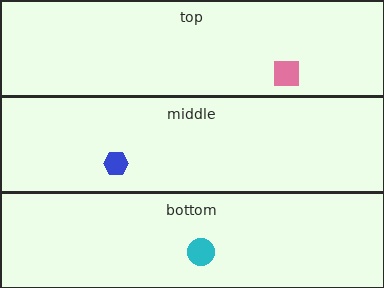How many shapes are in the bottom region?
1.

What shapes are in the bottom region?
The cyan circle.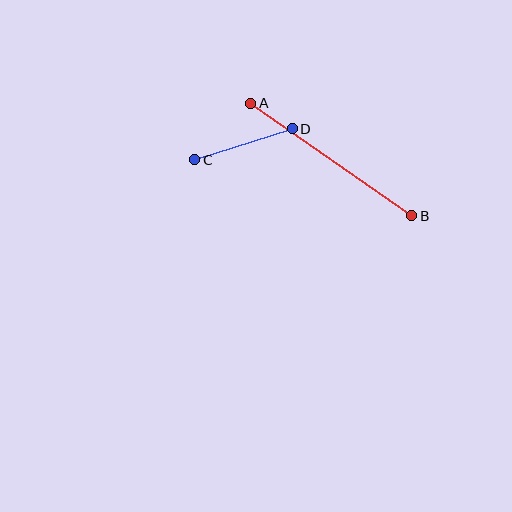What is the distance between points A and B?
The distance is approximately 196 pixels.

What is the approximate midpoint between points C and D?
The midpoint is at approximately (243, 144) pixels.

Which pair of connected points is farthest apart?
Points A and B are farthest apart.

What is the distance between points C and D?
The distance is approximately 102 pixels.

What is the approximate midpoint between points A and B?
The midpoint is at approximately (331, 160) pixels.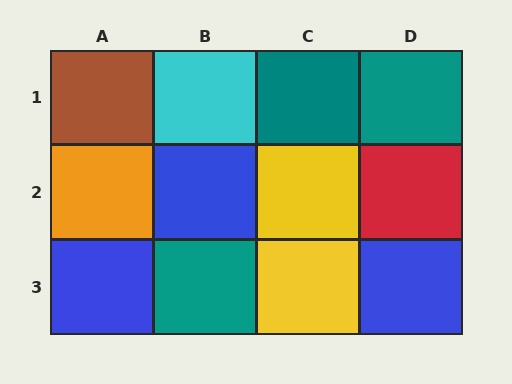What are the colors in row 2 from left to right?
Orange, blue, yellow, red.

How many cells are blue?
3 cells are blue.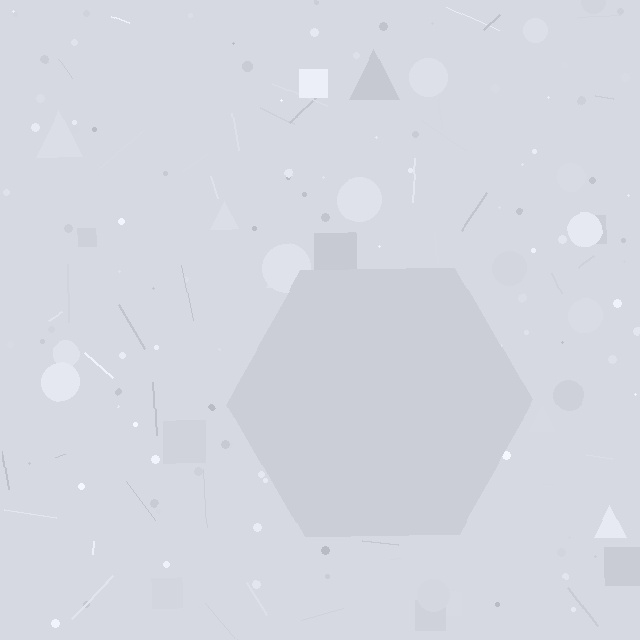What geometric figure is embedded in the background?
A hexagon is embedded in the background.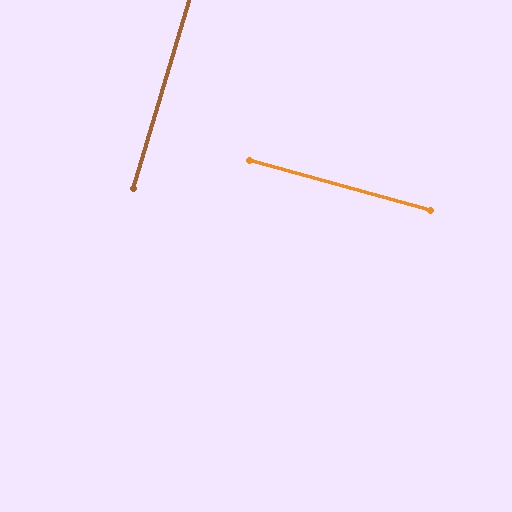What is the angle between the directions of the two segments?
Approximately 89 degrees.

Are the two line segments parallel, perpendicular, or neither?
Perpendicular — they meet at approximately 89°.